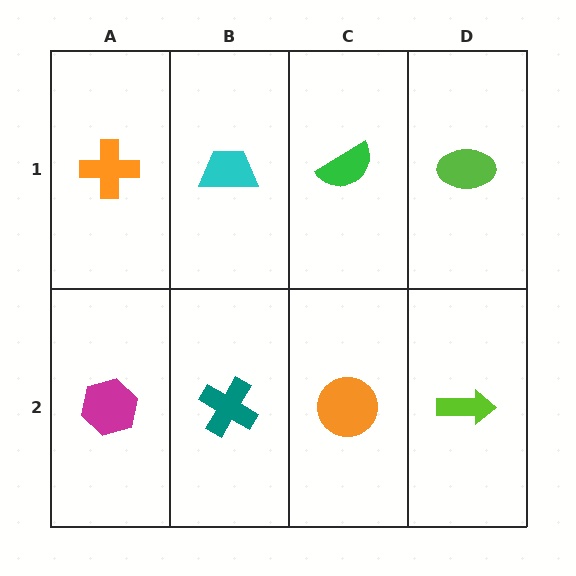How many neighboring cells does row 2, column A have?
2.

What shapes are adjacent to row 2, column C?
A green semicircle (row 1, column C), a teal cross (row 2, column B), a lime arrow (row 2, column D).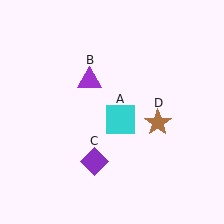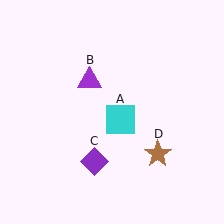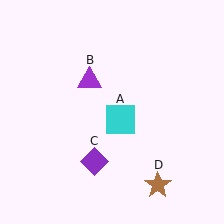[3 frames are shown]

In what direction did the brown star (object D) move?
The brown star (object D) moved down.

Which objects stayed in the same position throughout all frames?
Cyan square (object A) and purple triangle (object B) and purple diamond (object C) remained stationary.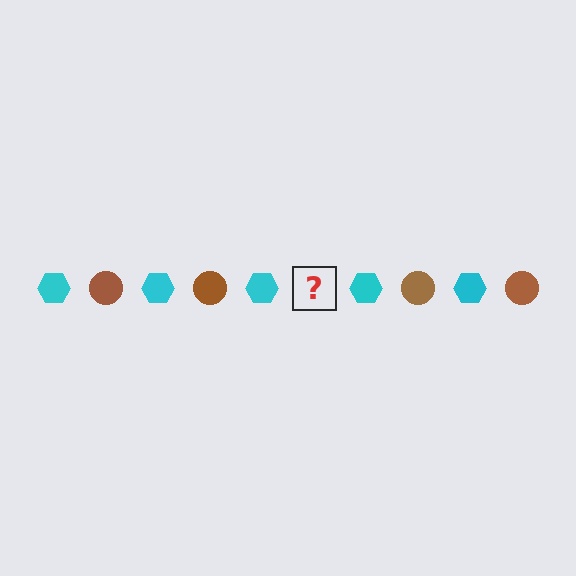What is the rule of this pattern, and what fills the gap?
The rule is that the pattern alternates between cyan hexagon and brown circle. The gap should be filled with a brown circle.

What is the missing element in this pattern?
The missing element is a brown circle.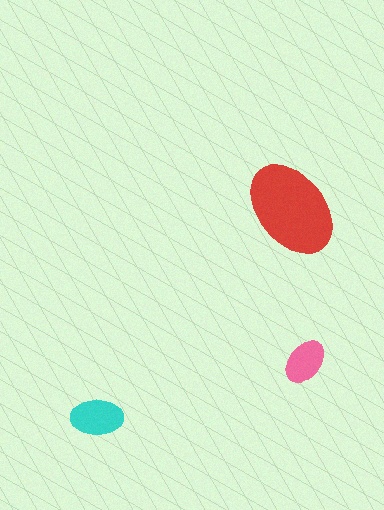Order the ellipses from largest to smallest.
the red one, the cyan one, the pink one.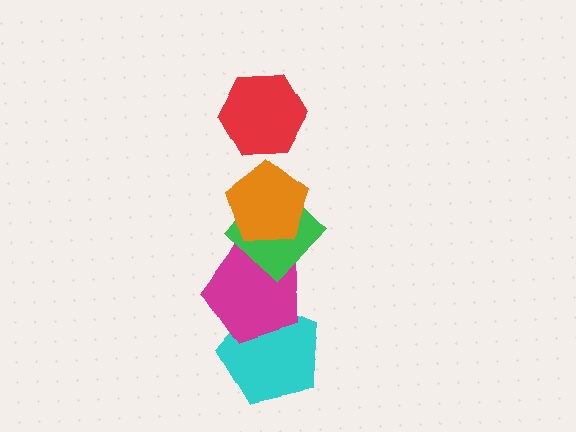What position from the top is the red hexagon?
The red hexagon is 1st from the top.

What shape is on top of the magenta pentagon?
The green diamond is on top of the magenta pentagon.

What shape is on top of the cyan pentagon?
The magenta pentagon is on top of the cyan pentagon.